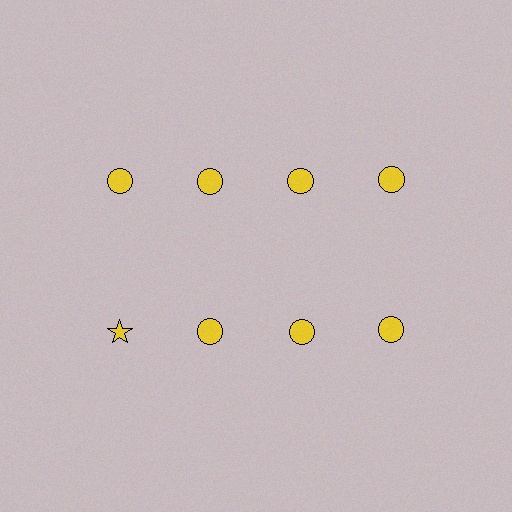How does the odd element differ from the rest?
It has a different shape: star instead of circle.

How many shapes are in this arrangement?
There are 8 shapes arranged in a grid pattern.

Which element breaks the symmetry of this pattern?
The yellow star in the second row, leftmost column breaks the symmetry. All other shapes are yellow circles.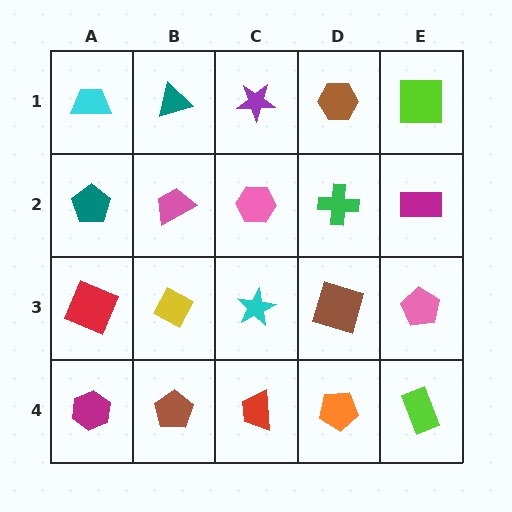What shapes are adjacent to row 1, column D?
A green cross (row 2, column D), a purple star (row 1, column C), a lime square (row 1, column E).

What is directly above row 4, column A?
A red square.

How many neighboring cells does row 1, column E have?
2.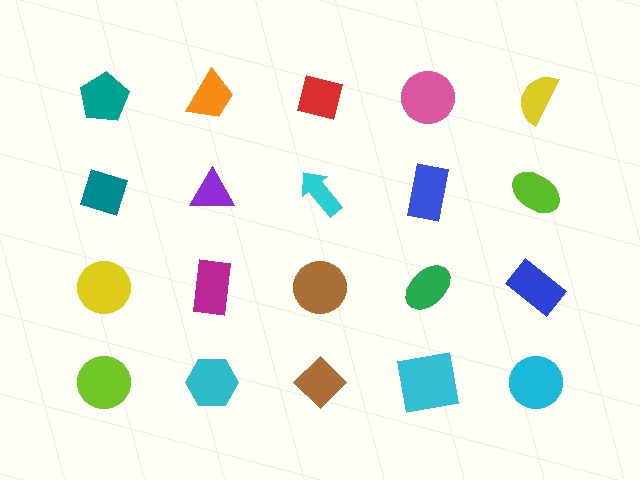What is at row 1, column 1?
A teal pentagon.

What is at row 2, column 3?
A cyan arrow.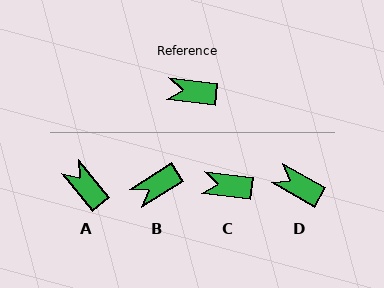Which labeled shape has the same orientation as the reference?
C.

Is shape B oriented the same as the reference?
No, it is off by about 39 degrees.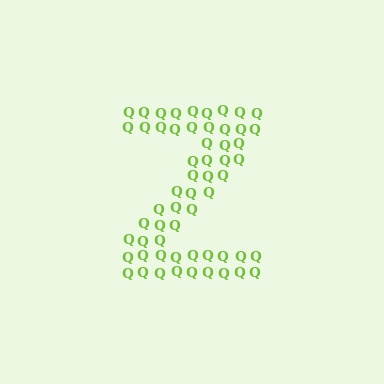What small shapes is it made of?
It is made of small letter Q's.